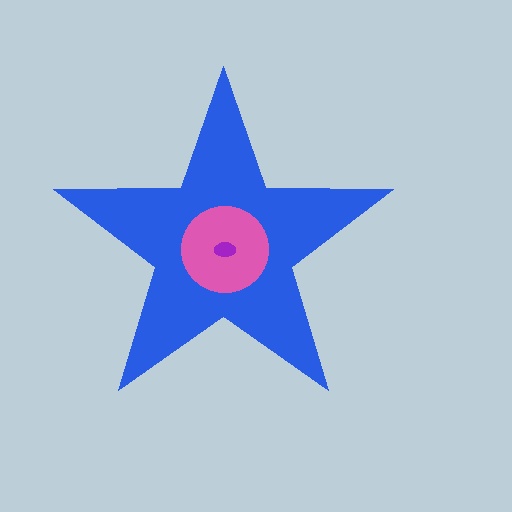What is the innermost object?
The purple ellipse.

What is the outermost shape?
The blue star.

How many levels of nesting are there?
3.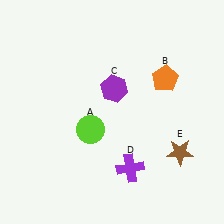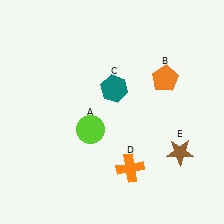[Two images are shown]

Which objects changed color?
C changed from purple to teal. D changed from purple to orange.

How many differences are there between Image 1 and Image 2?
There are 2 differences between the two images.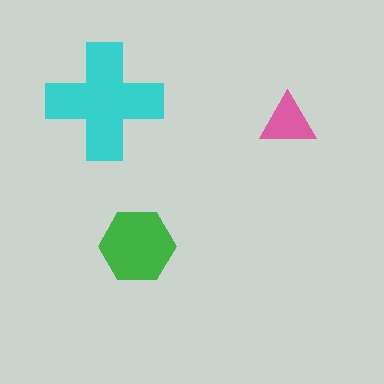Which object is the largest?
The cyan cross.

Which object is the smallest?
The pink triangle.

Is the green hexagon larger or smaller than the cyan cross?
Smaller.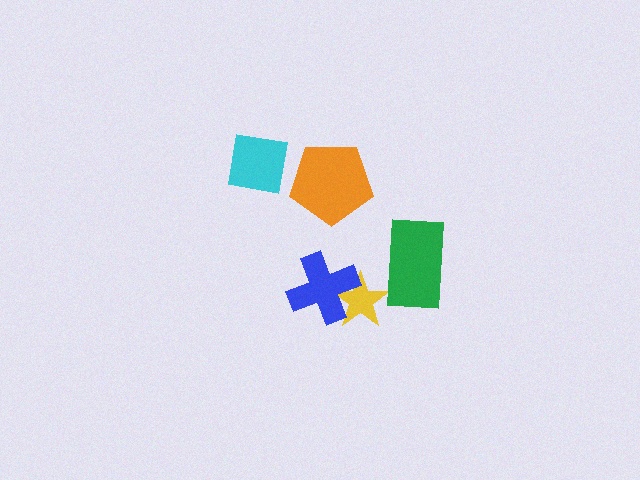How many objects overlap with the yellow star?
1 object overlaps with the yellow star.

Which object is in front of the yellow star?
The blue cross is in front of the yellow star.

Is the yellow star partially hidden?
Yes, it is partially covered by another shape.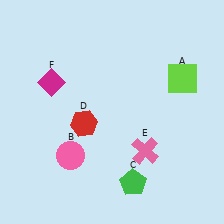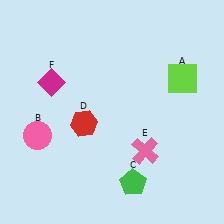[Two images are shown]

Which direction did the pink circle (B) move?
The pink circle (B) moved left.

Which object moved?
The pink circle (B) moved left.